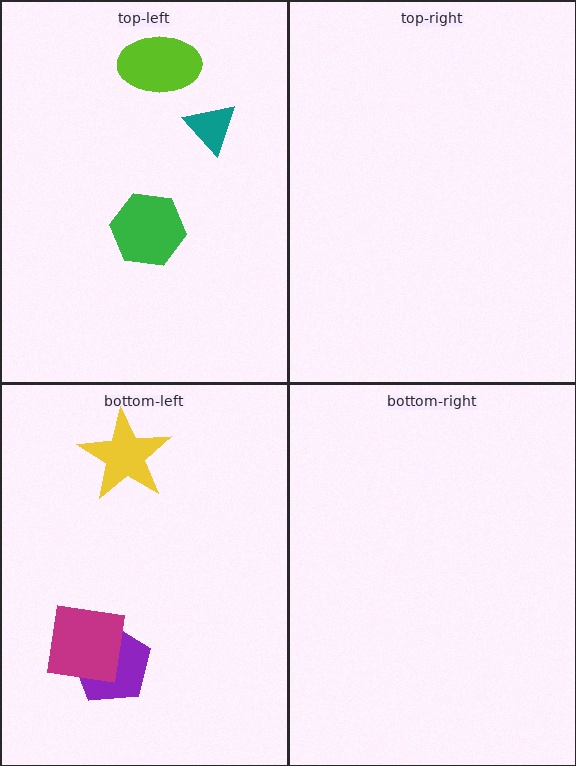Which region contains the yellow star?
The bottom-left region.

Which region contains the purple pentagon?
The bottom-left region.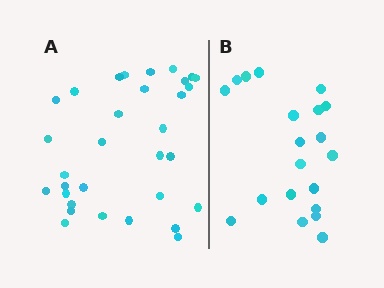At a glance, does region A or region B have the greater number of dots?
Region A (the left region) has more dots.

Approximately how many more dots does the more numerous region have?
Region A has roughly 12 or so more dots than region B.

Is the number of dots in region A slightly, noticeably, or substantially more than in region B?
Region A has substantially more. The ratio is roughly 1.6 to 1.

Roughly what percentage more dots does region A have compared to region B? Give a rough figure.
About 60% more.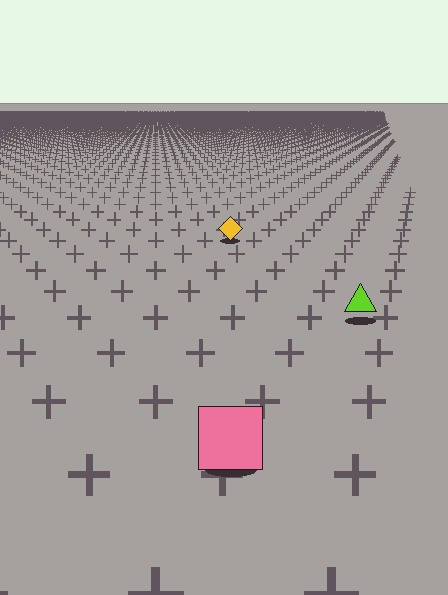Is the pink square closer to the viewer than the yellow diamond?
Yes. The pink square is closer — you can tell from the texture gradient: the ground texture is coarser near it.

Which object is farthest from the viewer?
The yellow diamond is farthest from the viewer. It appears smaller and the ground texture around it is denser.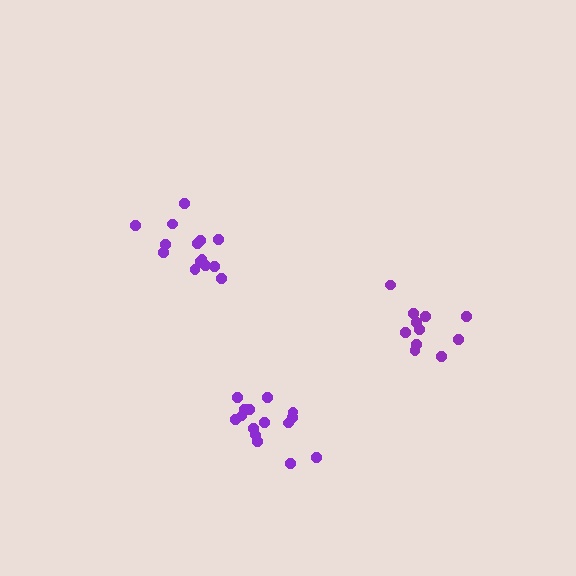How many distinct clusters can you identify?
There are 3 distinct clusters.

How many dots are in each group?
Group 1: 15 dots, Group 2: 14 dots, Group 3: 11 dots (40 total).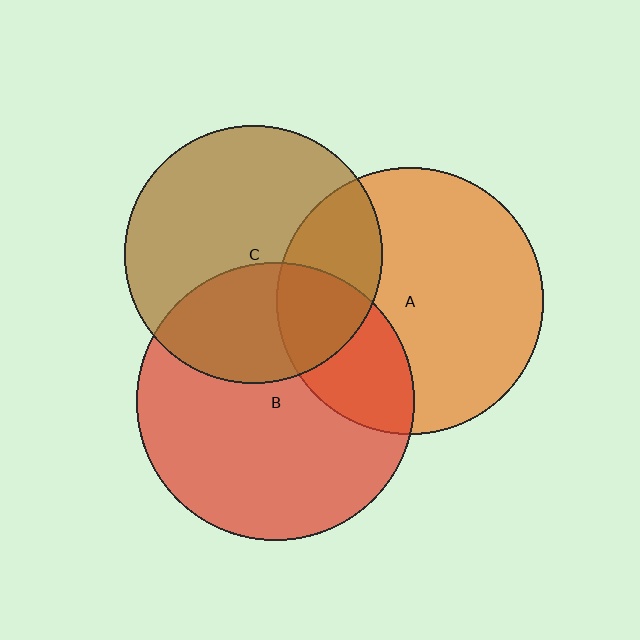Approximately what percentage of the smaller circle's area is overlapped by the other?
Approximately 25%.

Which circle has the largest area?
Circle B (red).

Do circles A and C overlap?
Yes.